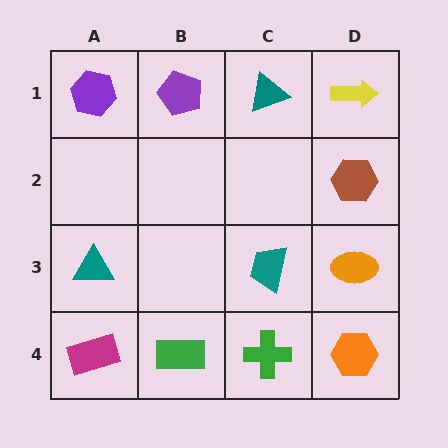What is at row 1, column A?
A purple hexagon.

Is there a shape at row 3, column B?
No, that cell is empty.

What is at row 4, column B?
A green rectangle.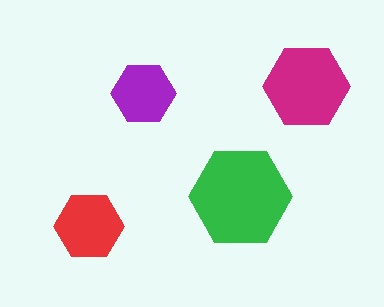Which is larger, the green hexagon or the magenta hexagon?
The green one.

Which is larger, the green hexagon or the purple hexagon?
The green one.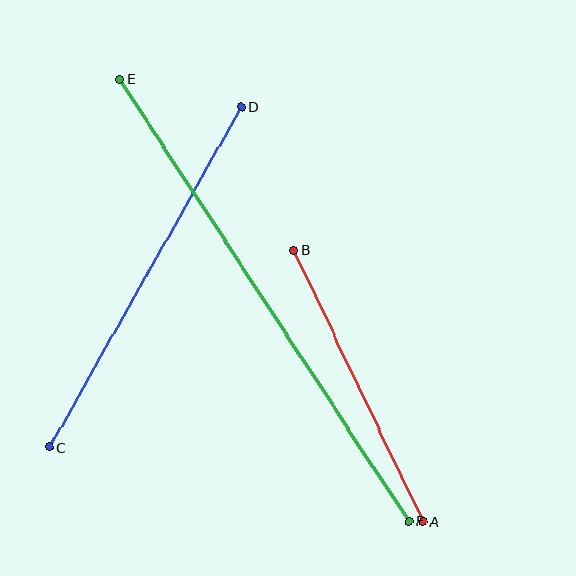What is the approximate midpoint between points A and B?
The midpoint is at approximately (359, 386) pixels.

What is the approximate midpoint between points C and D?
The midpoint is at approximately (145, 277) pixels.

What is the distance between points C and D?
The distance is approximately 390 pixels.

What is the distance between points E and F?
The distance is approximately 528 pixels.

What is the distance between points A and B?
The distance is approximately 300 pixels.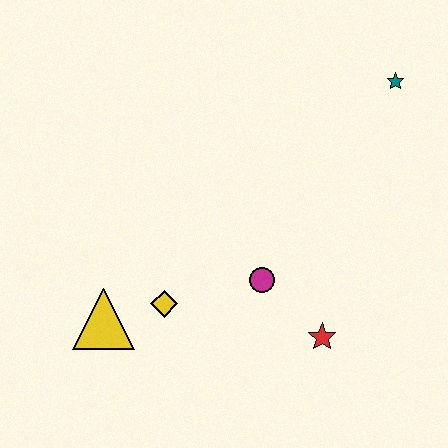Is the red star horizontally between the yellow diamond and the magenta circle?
No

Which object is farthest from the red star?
The teal star is farthest from the red star.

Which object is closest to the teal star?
The magenta circle is closest to the teal star.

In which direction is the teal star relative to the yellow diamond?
The teal star is to the right of the yellow diamond.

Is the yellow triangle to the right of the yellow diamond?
No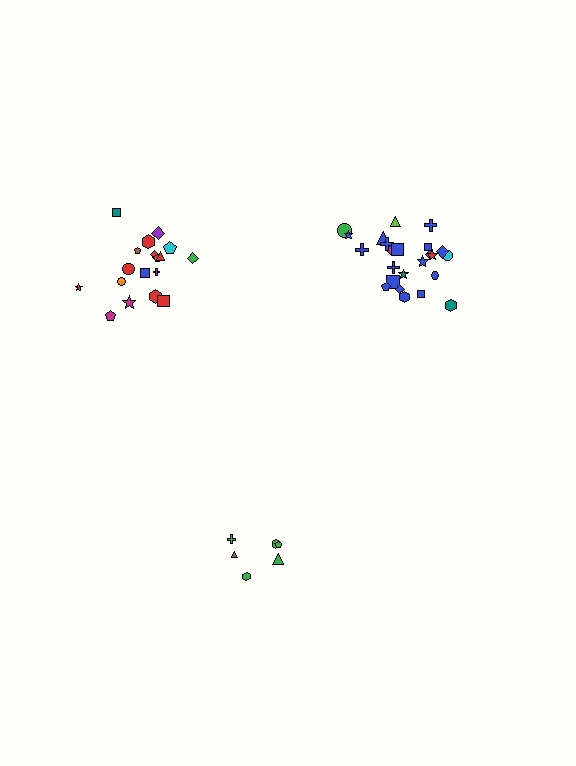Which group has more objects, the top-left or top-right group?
The top-right group.